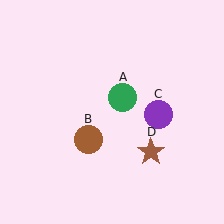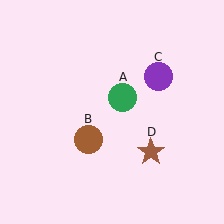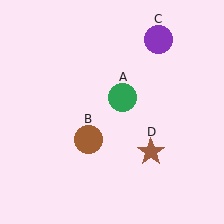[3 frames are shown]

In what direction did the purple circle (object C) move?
The purple circle (object C) moved up.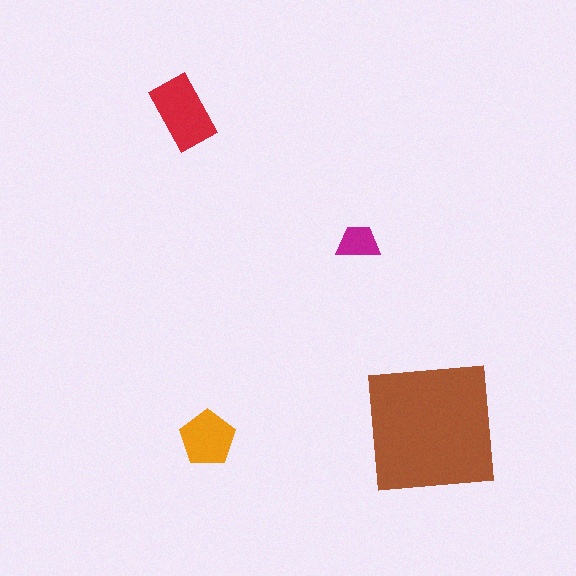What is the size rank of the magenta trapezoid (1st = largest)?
4th.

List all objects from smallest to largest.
The magenta trapezoid, the orange pentagon, the red rectangle, the brown square.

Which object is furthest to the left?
The red rectangle is leftmost.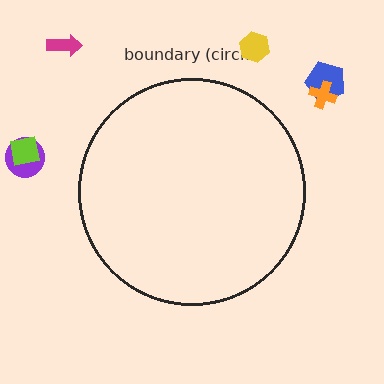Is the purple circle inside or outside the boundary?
Outside.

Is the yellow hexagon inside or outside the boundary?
Outside.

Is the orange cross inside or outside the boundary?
Outside.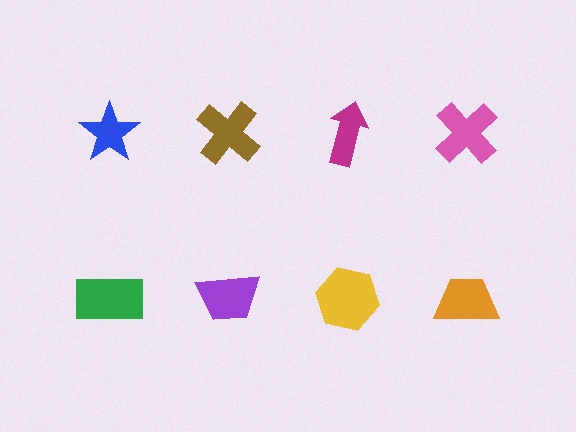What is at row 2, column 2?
A purple trapezoid.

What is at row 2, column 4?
An orange trapezoid.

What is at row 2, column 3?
A yellow hexagon.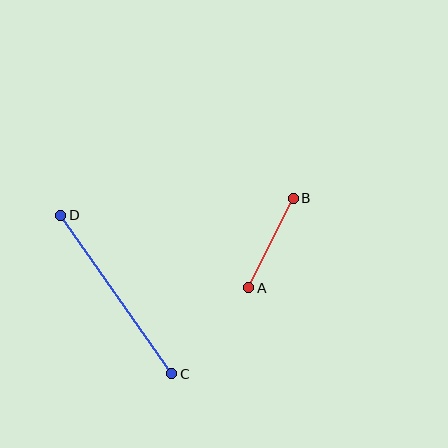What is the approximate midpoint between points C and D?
The midpoint is at approximately (116, 294) pixels.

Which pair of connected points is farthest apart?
Points C and D are farthest apart.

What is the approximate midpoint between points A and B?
The midpoint is at approximately (271, 243) pixels.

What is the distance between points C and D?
The distance is approximately 194 pixels.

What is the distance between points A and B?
The distance is approximately 100 pixels.